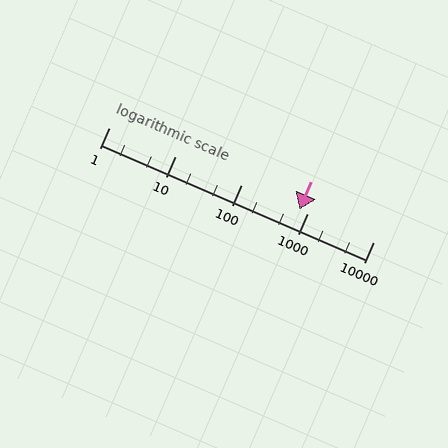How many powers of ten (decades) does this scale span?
The scale spans 4 decades, from 1 to 10000.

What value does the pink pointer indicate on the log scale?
The pointer indicates approximately 750.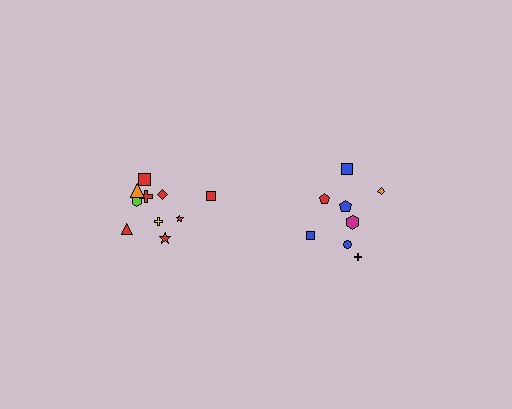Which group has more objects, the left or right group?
The left group.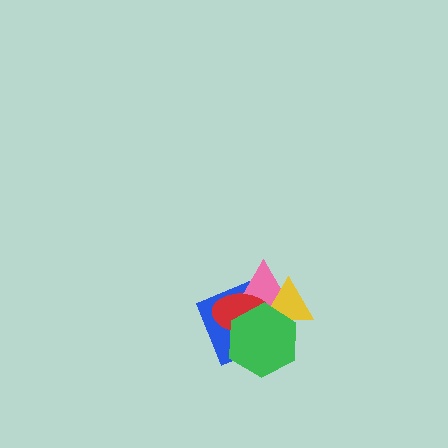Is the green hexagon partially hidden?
No, no other shape covers it.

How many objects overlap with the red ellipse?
4 objects overlap with the red ellipse.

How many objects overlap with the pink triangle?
4 objects overlap with the pink triangle.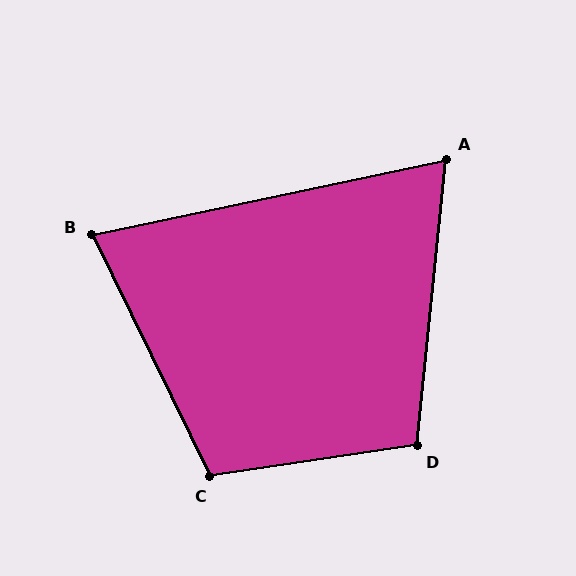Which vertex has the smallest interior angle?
A, at approximately 72 degrees.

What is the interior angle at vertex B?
Approximately 76 degrees (acute).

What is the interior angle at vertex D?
Approximately 104 degrees (obtuse).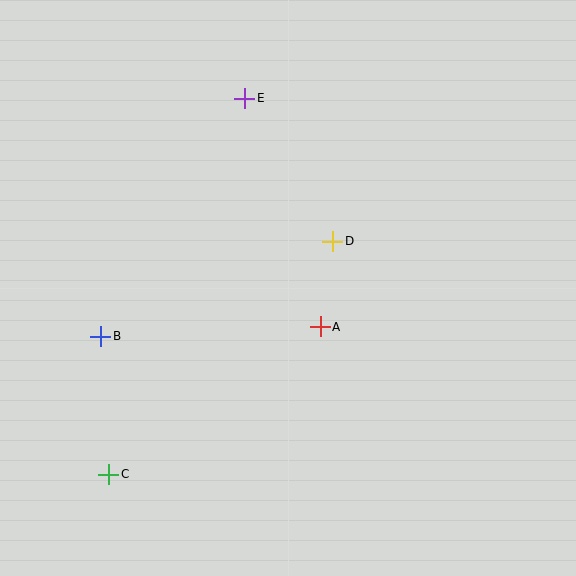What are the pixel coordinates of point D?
Point D is at (333, 241).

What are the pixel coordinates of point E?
Point E is at (245, 98).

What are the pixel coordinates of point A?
Point A is at (320, 327).